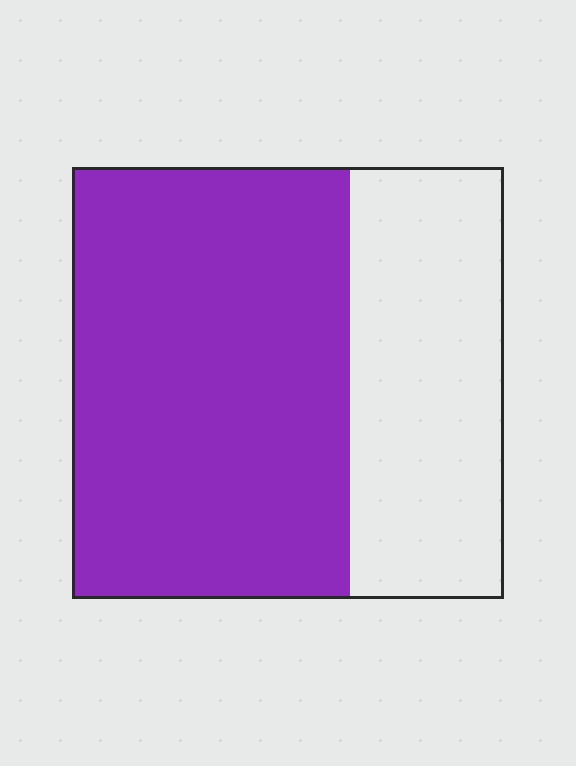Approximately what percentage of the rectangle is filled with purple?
Approximately 65%.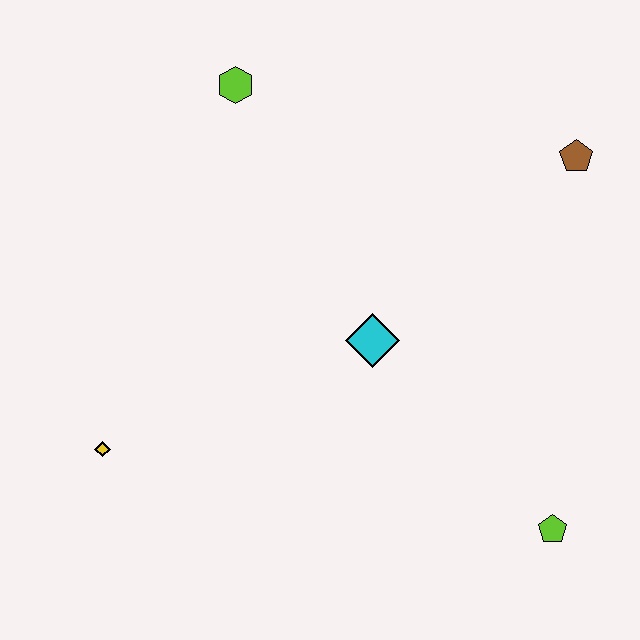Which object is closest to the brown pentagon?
The cyan diamond is closest to the brown pentagon.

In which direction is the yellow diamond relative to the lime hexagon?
The yellow diamond is below the lime hexagon.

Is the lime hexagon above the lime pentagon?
Yes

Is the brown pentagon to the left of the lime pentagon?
No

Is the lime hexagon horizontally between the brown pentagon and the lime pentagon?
No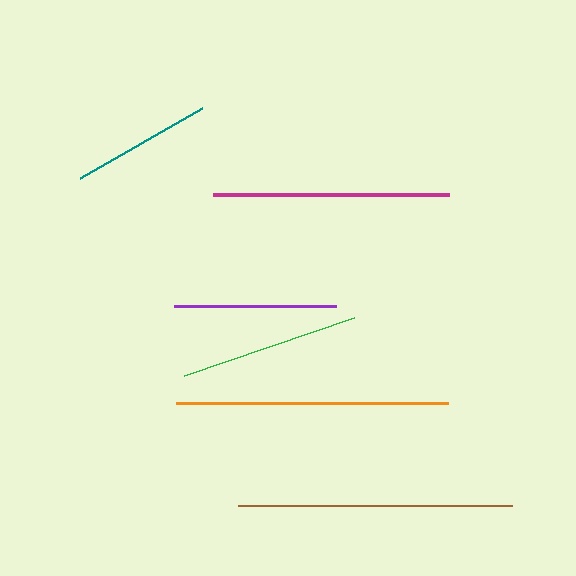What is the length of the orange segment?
The orange segment is approximately 271 pixels long.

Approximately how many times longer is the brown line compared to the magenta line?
The brown line is approximately 1.2 times the length of the magenta line.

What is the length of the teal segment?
The teal segment is approximately 141 pixels long.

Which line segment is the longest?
The brown line is the longest at approximately 275 pixels.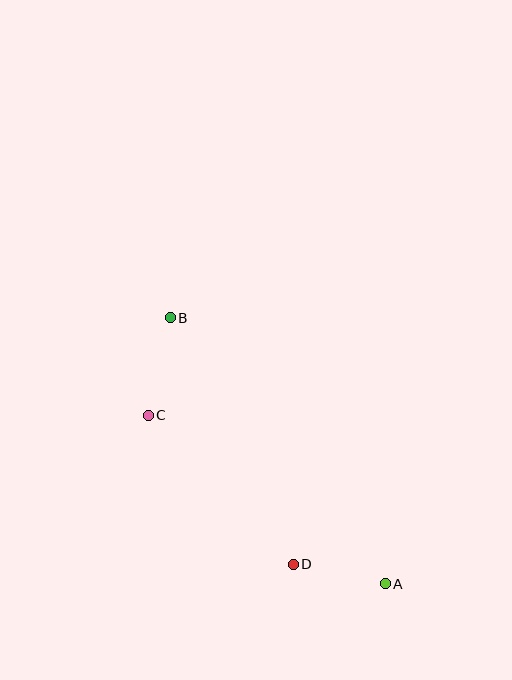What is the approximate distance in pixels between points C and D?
The distance between C and D is approximately 208 pixels.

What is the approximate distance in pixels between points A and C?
The distance between A and C is approximately 291 pixels.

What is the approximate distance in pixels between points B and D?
The distance between B and D is approximately 275 pixels.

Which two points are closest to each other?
Points A and D are closest to each other.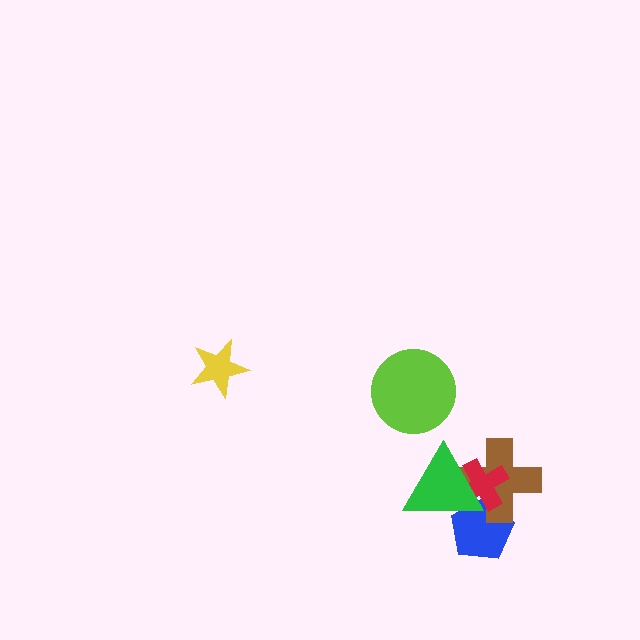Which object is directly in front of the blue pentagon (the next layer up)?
The brown cross is directly in front of the blue pentagon.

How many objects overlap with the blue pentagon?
3 objects overlap with the blue pentagon.